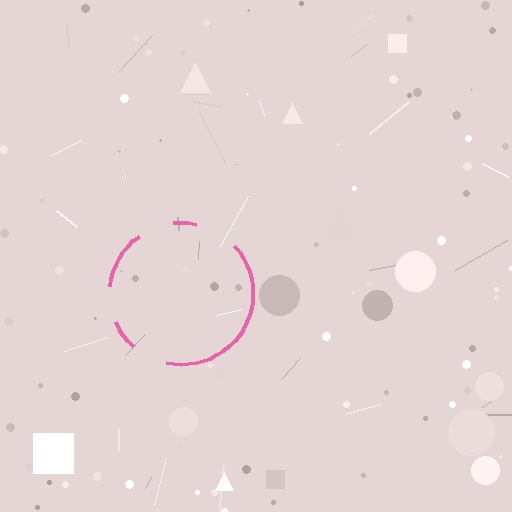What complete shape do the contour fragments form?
The contour fragments form a circle.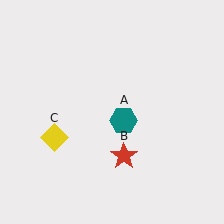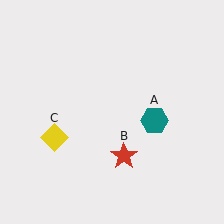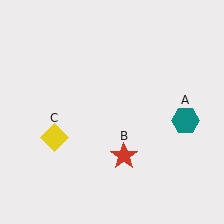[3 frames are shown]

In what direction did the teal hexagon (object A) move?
The teal hexagon (object A) moved right.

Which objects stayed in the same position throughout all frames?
Red star (object B) and yellow diamond (object C) remained stationary.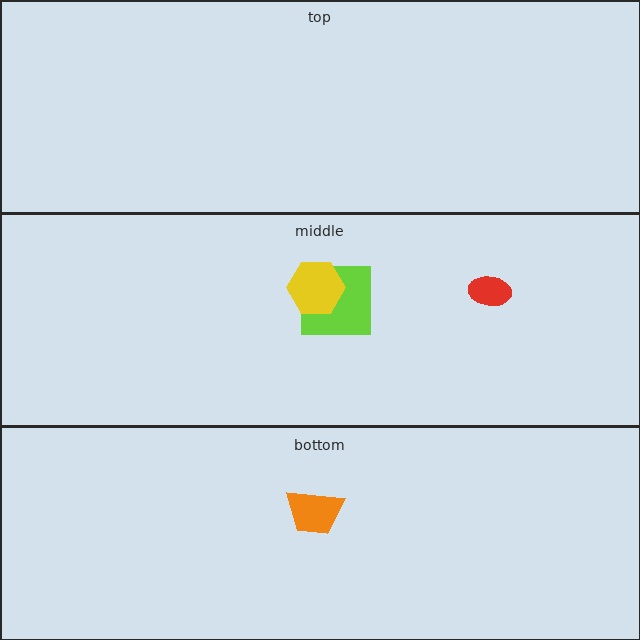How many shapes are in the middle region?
3.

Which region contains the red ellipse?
The middle region.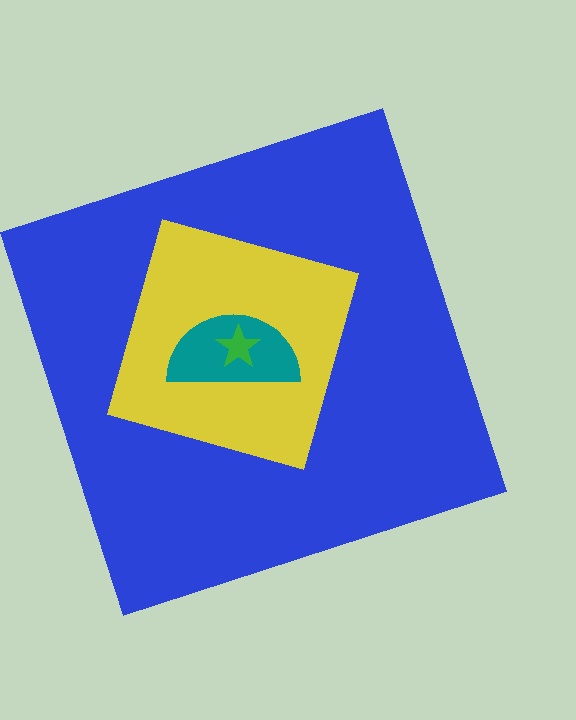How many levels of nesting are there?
4.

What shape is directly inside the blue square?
The yellow diamond.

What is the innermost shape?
The green star.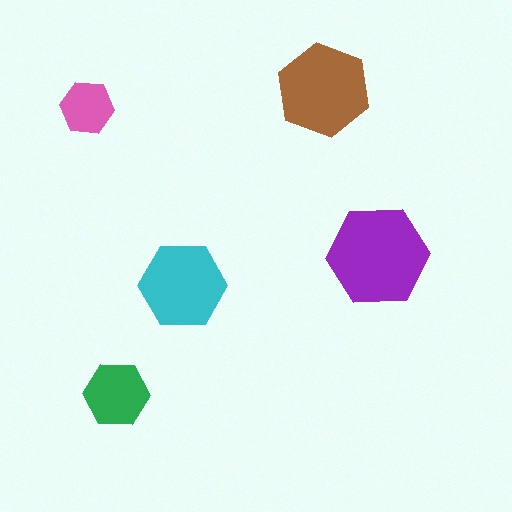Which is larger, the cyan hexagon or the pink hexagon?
The cyan one.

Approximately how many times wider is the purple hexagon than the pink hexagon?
About 2 times wider.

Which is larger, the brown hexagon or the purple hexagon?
The purple one.